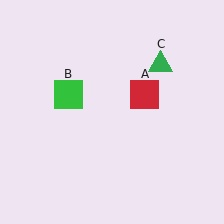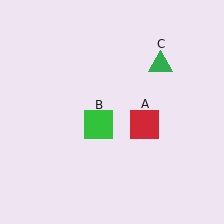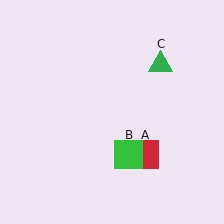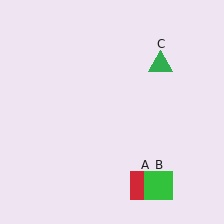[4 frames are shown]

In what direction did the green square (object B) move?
The green square (object B) moved down and to the right.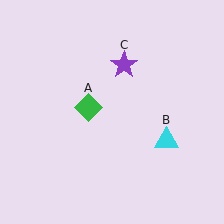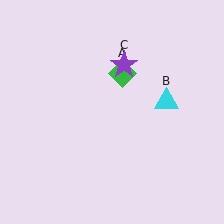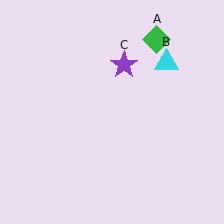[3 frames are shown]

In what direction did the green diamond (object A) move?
The green diamond (object A) moved up and to the right.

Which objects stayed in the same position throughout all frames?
Purple star (object C) remained stationary.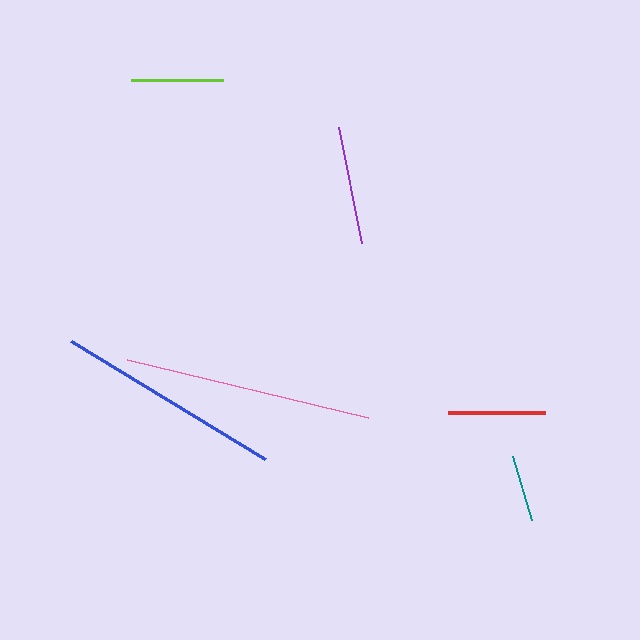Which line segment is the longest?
The pink line is the longest at approximately 248 pixels.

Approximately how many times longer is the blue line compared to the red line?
The blue line is approximately 2.3 times the length of the red line.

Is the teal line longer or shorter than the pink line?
The pink line is longer than the teal line.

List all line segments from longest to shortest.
From longest to shortest: pink, blue, purple, red, lime, teal.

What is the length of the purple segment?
The purple segment is approximately 118 pixels long.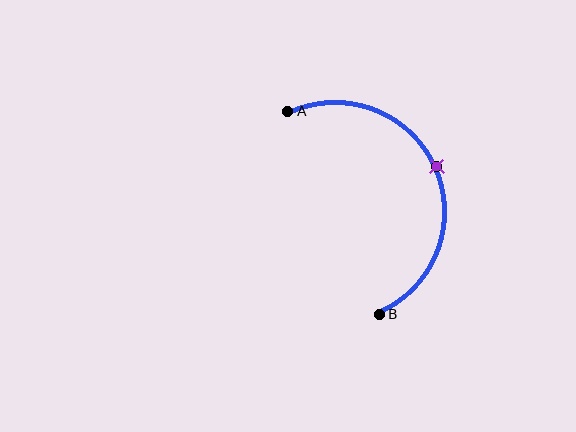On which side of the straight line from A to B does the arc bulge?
The arc bulges to the right of the straight line connecting A and B.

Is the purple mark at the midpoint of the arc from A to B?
Yes. The purple mark lies on the arc at equal arc-length from both A and B — it is the arc midpoint.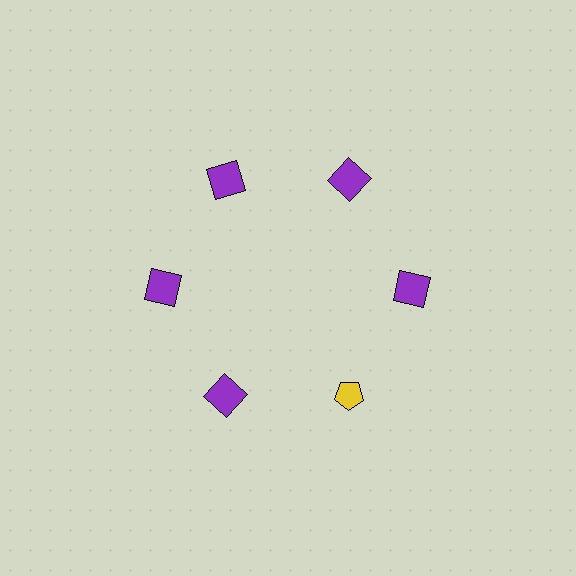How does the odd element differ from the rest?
It differs in both color (yellow instead of purple) and shape (pentagon instead of square).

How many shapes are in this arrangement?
There are 6 shapes arranged in a ring pattern.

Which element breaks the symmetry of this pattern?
The yellow pentagon at roughly the 5 o'clock position breaks the symmetry. All other shapes are purple squares.